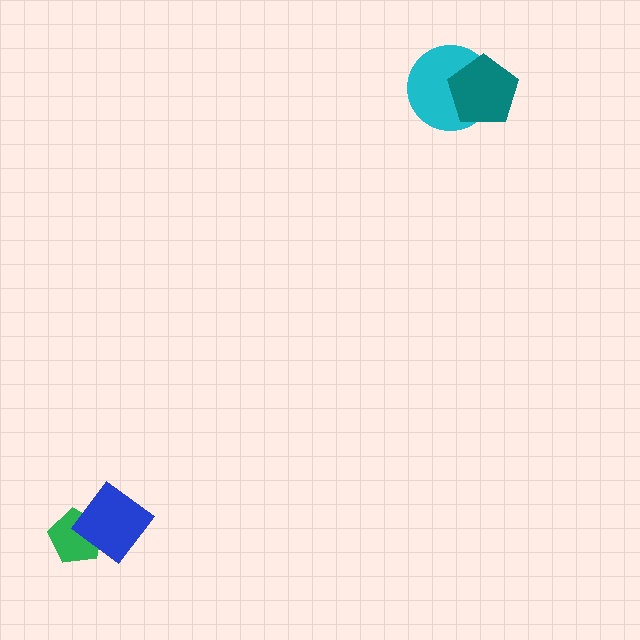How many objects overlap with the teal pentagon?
1 object overlaps with the teal pentagon.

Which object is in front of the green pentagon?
The blue diamond is in front of the green pentagon.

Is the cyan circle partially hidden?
Yes, it is partially covered by another shape.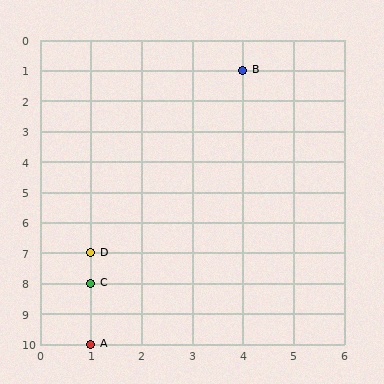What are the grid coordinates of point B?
Point B is at grid coordinates (4, 1).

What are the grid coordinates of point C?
Point C is at grid coordinates (1, 8).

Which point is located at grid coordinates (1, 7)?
Point D is at (1, 7).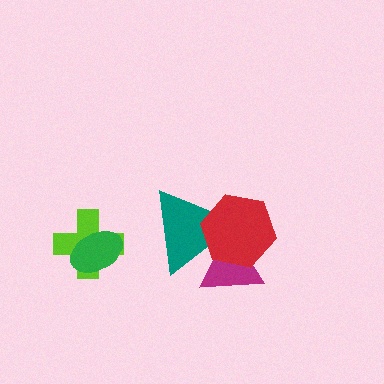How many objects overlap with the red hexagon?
2 objects overlap with the red hexagon.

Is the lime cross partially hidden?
Yes, it is partially covered by another shape.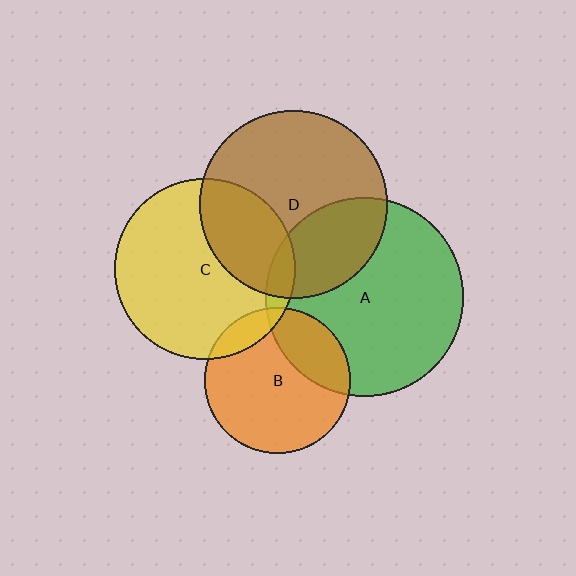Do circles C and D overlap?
Yes.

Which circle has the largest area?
Circle A (green).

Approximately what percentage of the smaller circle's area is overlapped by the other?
Approximately 30%.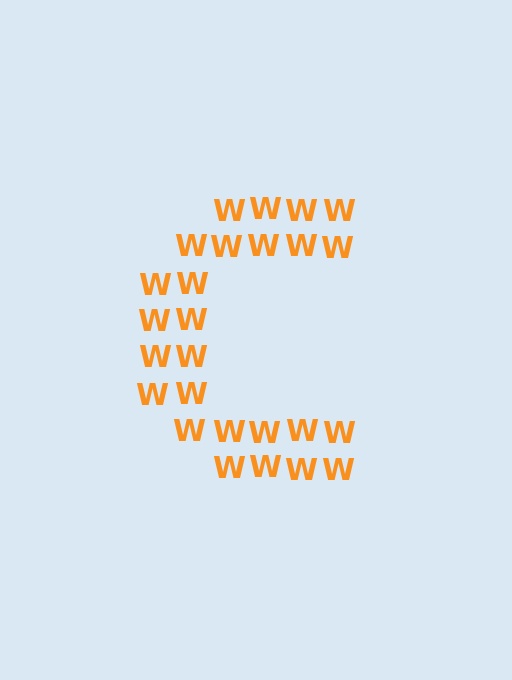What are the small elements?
The small elements are letter W's.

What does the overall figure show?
The overall figure shows the letter C.